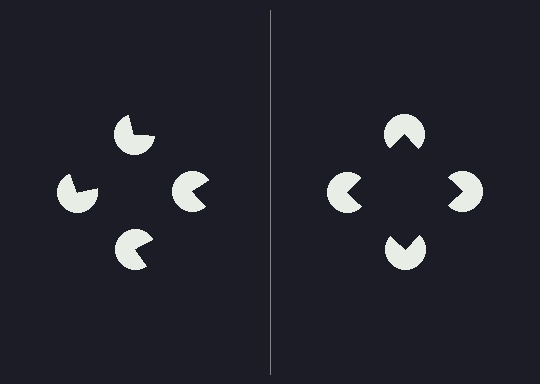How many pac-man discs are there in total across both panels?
8 — 4 on each side.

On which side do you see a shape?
An illusory square appears on the right side. On the left side the wedge cuts are rotated, so no coherent shape forms.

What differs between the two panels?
The pac-man discs are positioned identically on both sides; only the wedge orientations differ. On the right they align to a square; on the left they are misaligned.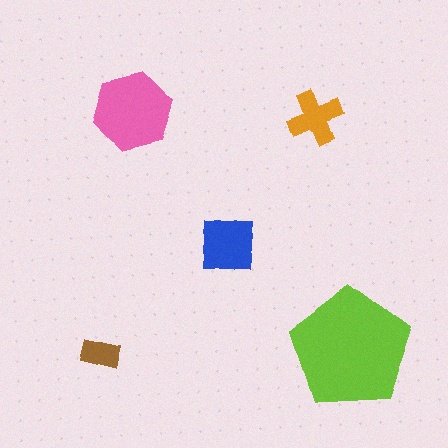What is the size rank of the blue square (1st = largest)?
3rd.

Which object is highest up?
The pink hexagon is topmost.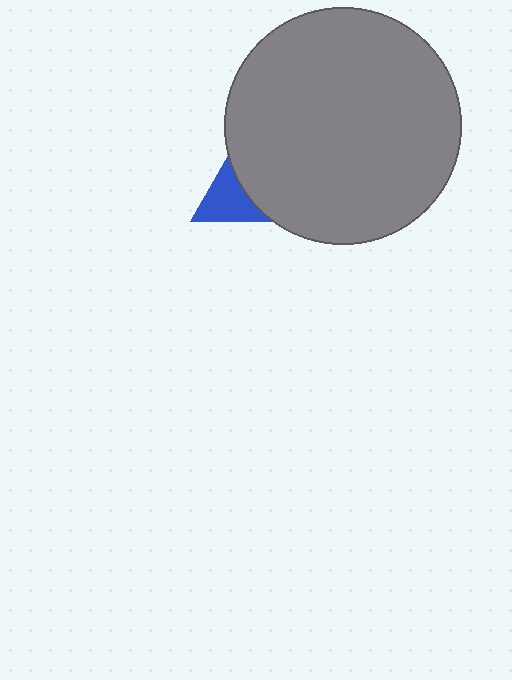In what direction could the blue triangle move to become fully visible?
The blue triangle could move left. That would shift it out from behind the gray circle entirely.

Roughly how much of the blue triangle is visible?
A small part of it is visible (roughly 39%).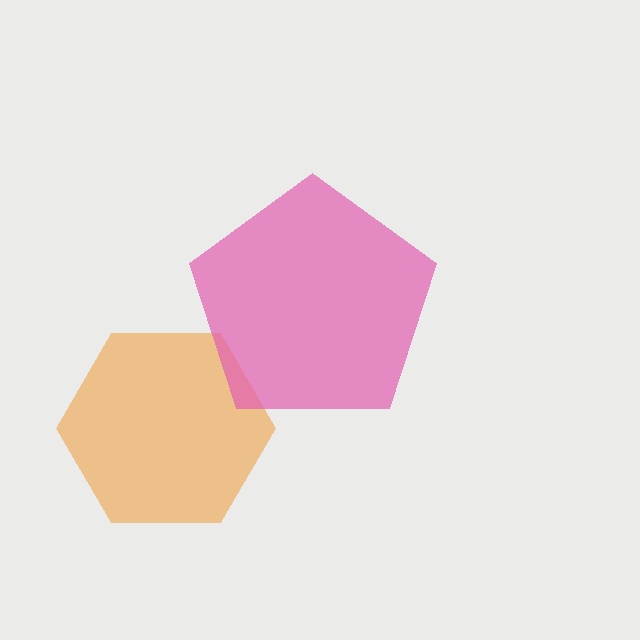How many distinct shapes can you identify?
There are 2 distinct shapes: an orange hexagon, a pink pentagon.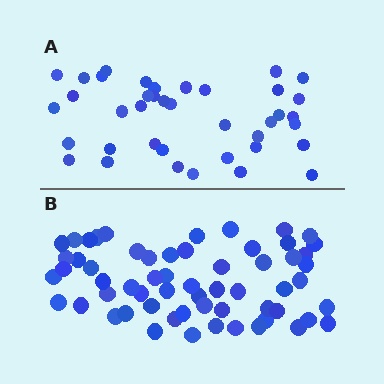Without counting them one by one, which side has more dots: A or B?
Region B (the bottom region) has more dots.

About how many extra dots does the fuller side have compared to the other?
Region B has approximately 20 more dots than region A.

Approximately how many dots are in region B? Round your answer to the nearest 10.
About 60 dots.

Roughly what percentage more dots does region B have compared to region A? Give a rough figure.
About 55% more.